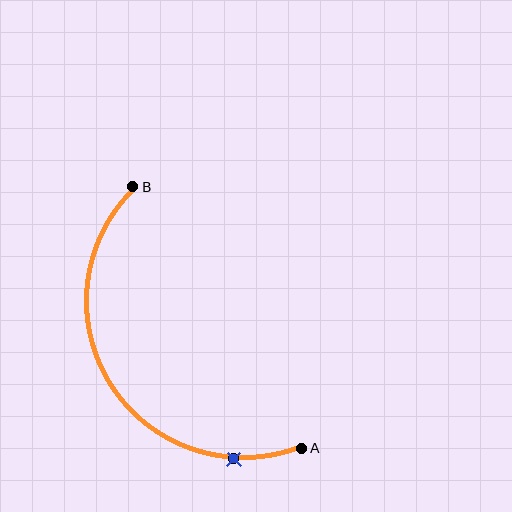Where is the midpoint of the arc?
The arc midpoint is the point on the curve farthest from the straight line joining A and B. It sits to the left of that line.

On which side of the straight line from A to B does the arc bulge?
The arc bulges to the left of the straight line connecting A and B.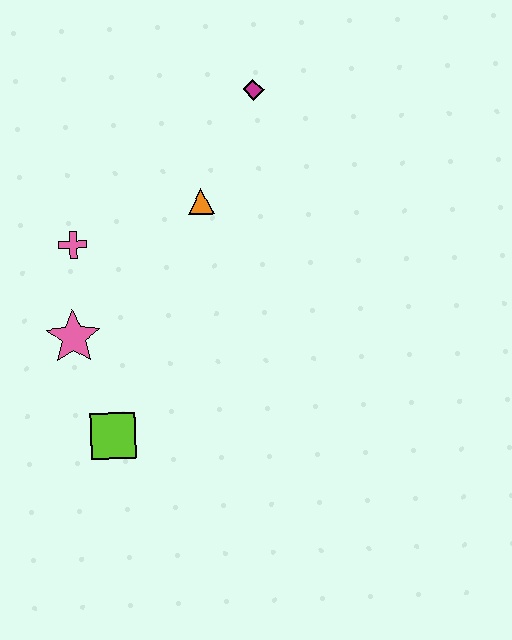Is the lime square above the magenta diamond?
No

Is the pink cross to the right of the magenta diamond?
No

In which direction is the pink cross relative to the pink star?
The pink cross is above the pink star.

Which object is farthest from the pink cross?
The magenta diamond is farthest from the pink cross.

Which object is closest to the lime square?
The pink star is closest to the lime square.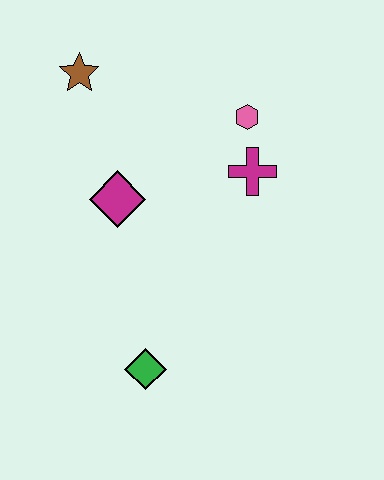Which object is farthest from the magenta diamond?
The green diamond is farthest from the magenta diamond.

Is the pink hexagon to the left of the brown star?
No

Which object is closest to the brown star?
The magenta diamond is closest to the brown star.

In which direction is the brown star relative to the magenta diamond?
The brown star is above the magenta diamond.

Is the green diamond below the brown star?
Yes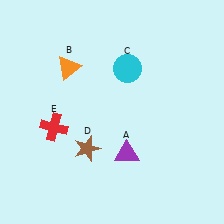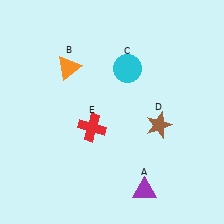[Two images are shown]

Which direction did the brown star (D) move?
The brown star (D) moved right.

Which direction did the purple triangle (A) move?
The purple triangle (A) moved down.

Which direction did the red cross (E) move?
The red cross (E) moved right.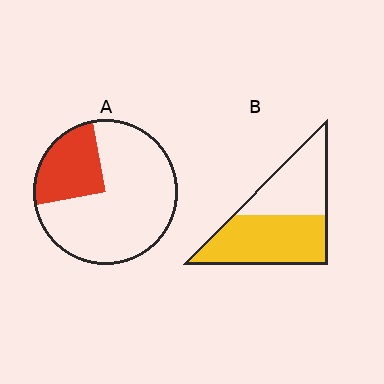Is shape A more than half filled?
No.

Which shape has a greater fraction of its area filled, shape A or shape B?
Shape B.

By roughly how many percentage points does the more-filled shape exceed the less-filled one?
By roughly 30 percentage points (B over A).